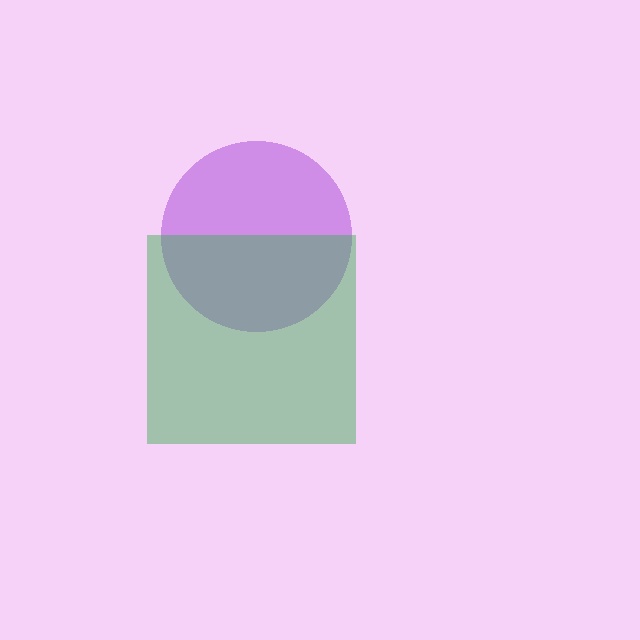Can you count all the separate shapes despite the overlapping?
Yes, there are 2 separate shapes.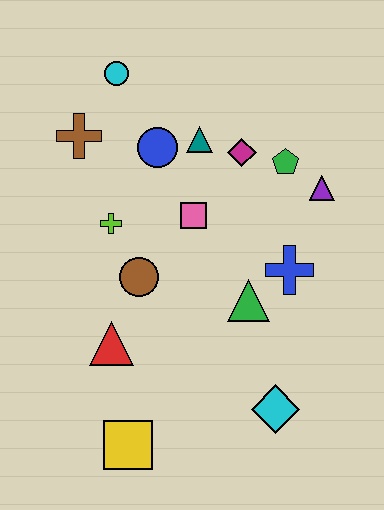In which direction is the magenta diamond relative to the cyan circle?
The magenta diamond is to the right of the cyan circle.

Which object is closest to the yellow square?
The red triangle is closest to the yellow square.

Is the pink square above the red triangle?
Yes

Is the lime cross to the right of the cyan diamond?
No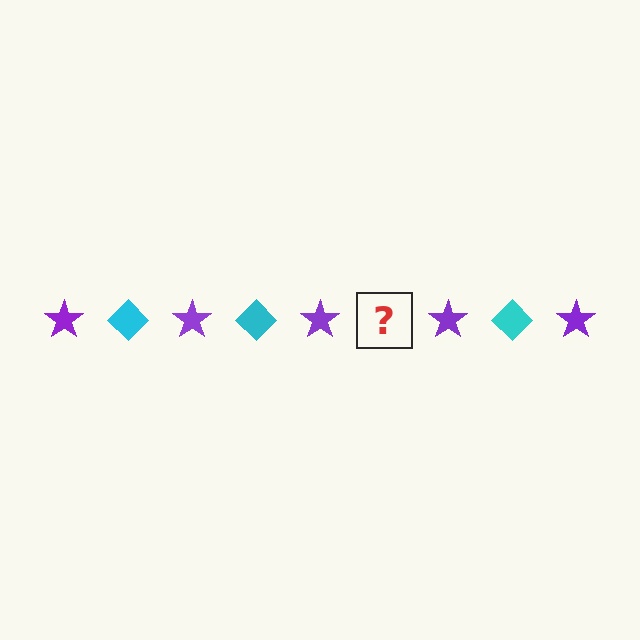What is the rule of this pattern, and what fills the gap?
The rule is that the pattern alternates between purple star and cyan diamond. The gap should be filled with a cyan diamond.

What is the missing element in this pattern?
The missing element is a cyan diamond.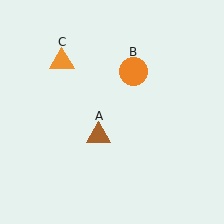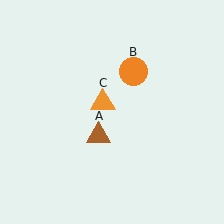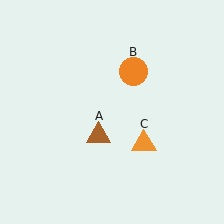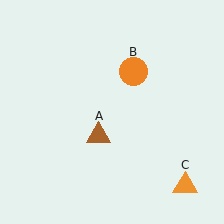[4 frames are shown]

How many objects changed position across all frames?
1 object changed position: orange triangle (object C).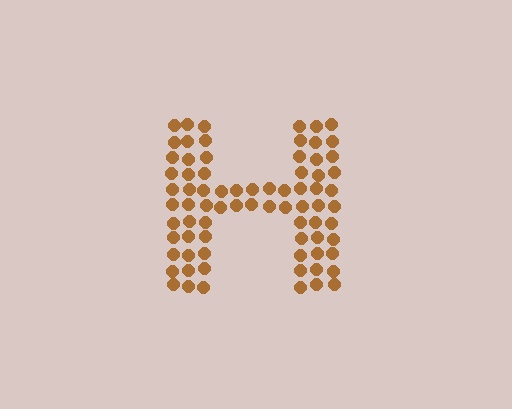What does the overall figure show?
The overall figure shows the letter H.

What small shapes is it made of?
It is made of small circles.